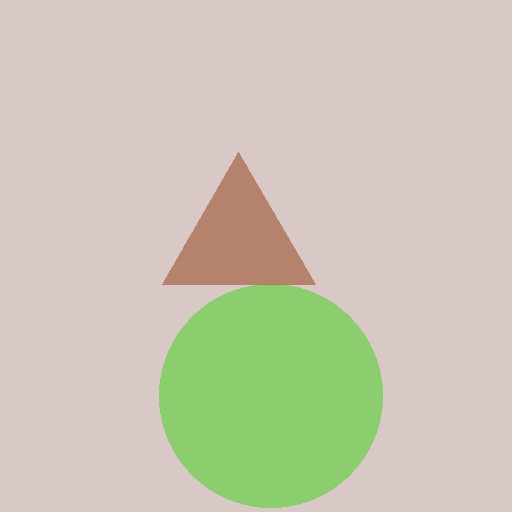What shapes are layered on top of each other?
The layered shapes are: a lime circle, a brown triangle.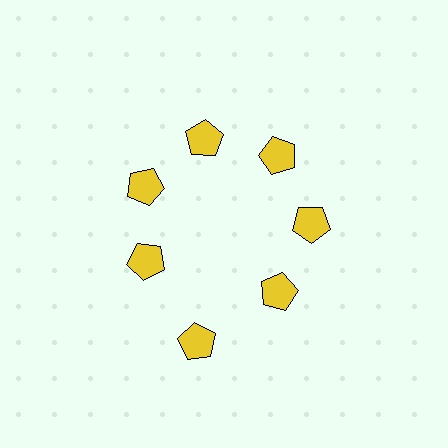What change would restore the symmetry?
The symmetry would be restored by moving it inward, back onto the ring so that all 7 pentagons sit at equal angles and equal distance from the center.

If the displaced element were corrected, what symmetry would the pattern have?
It would have 7-fold rotational symmetry — the pattern would map onto itself every 51 degrees.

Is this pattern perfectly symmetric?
No. The 7 yellow pentagons are arranged in a ring, but one element near the 6 o'clock position is pushed outward from the center, breaking the 7-fold rotational symmetry.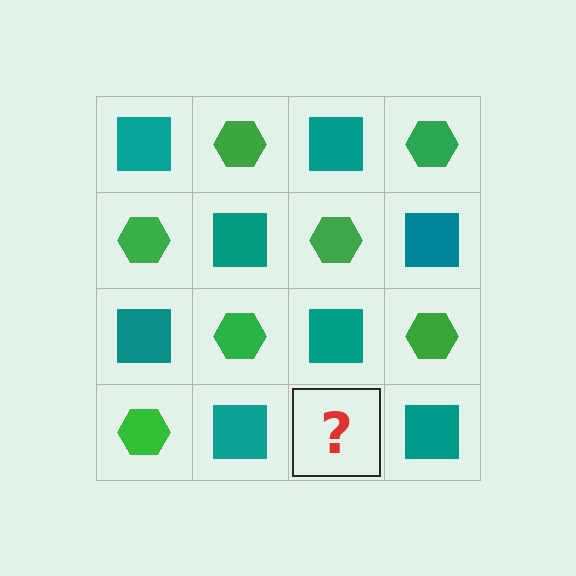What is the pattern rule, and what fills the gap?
The rule is that it alternates teal square and green hexagon in a checkerboard pattern. The gap should be filled with a green hexagon.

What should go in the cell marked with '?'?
The missing cell should contain a green hexagon.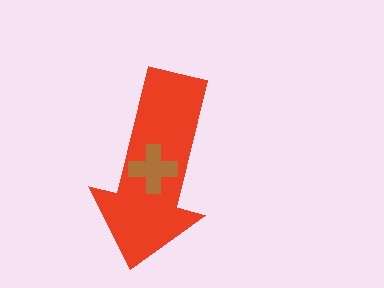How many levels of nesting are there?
2.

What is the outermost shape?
The red arrow.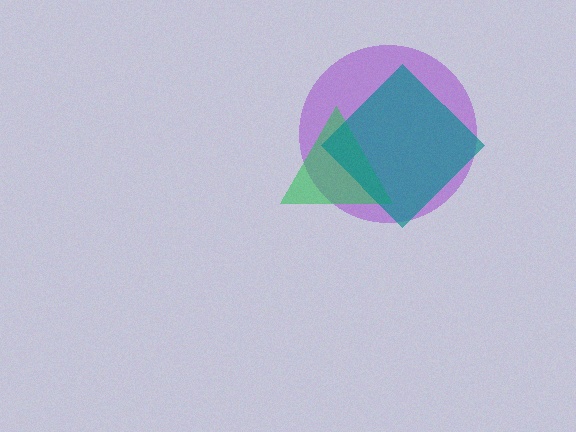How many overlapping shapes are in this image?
There are 3 overlapping shapes in the image.